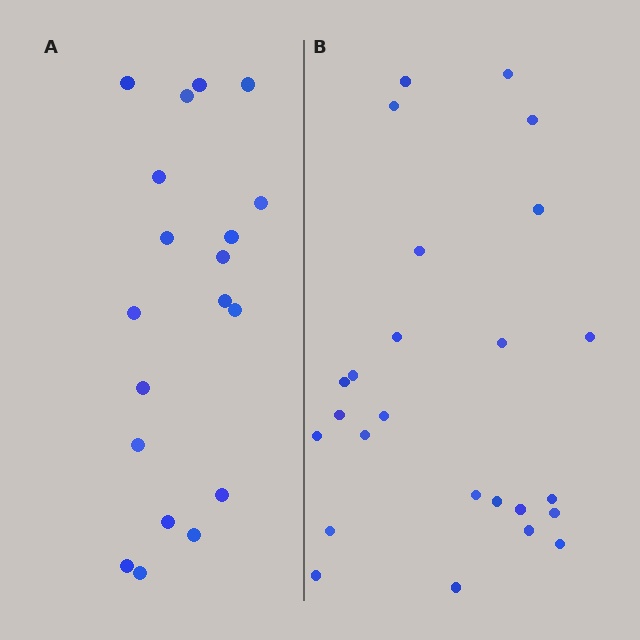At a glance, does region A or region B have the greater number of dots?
Region B (the right region) has more dots.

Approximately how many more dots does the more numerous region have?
Region B has about 6 more dots than region A.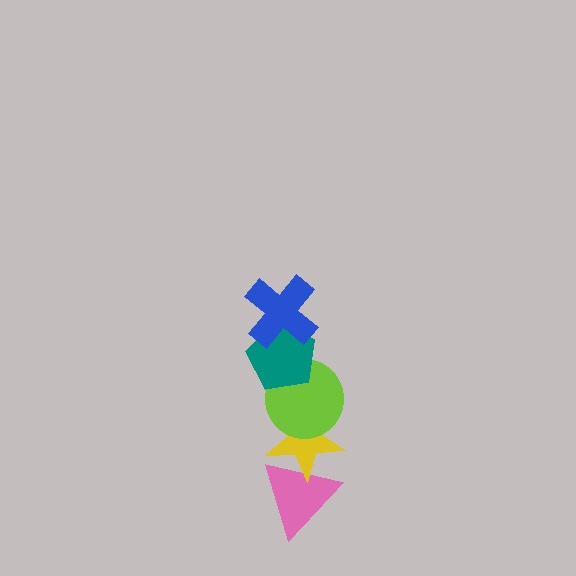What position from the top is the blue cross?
The blue cross is 1st from the top.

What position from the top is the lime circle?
The lime circle is 3rd from the top.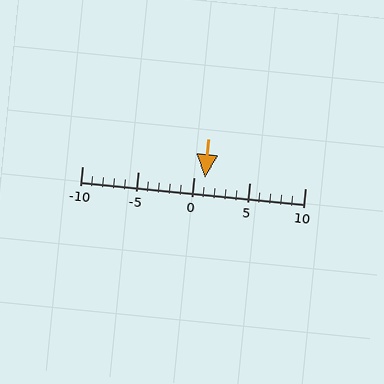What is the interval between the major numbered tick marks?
The major tick marks are spaced 5 units apart.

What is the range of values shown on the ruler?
The ruler shows values from -10 to 10.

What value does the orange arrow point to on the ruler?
The orange arrow points to approximately 1.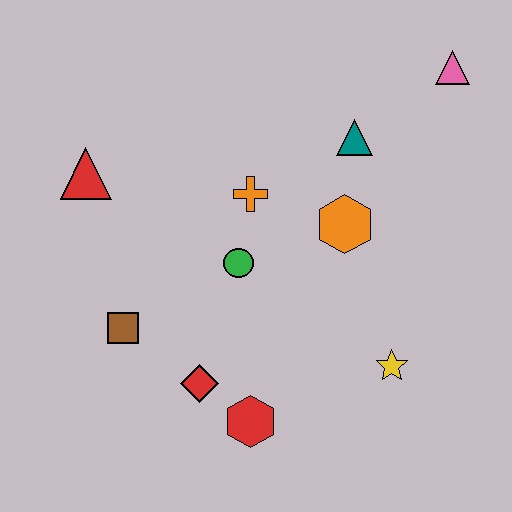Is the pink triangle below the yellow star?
No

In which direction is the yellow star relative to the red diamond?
The yellow star is to the right of the red diamond.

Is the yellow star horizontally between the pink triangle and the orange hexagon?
Yes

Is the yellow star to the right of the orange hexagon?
Yes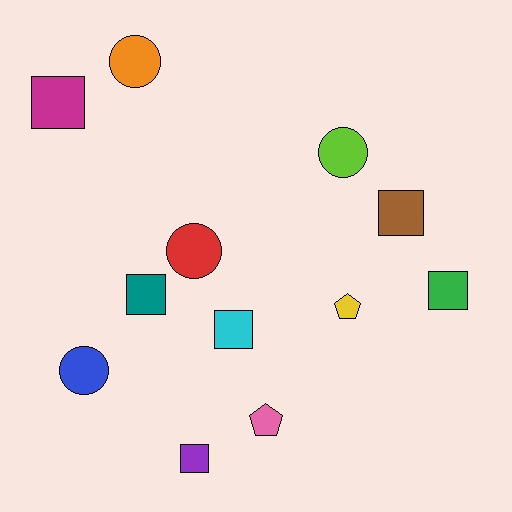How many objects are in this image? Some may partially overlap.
There are 12 objects.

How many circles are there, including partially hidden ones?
There are 4 circles.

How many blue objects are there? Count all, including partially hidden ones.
There is 1 blue object.